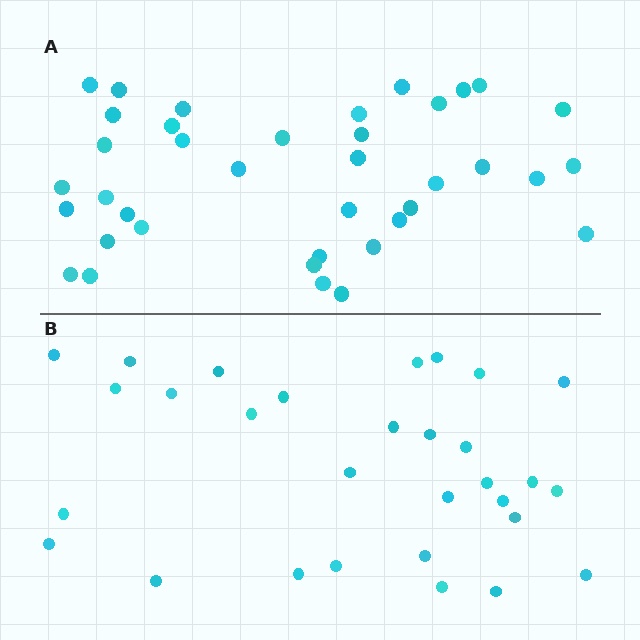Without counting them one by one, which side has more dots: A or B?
Region A (the top region) has more dots.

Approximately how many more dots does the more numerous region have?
Region A has roughly 8 or so more dots than region B.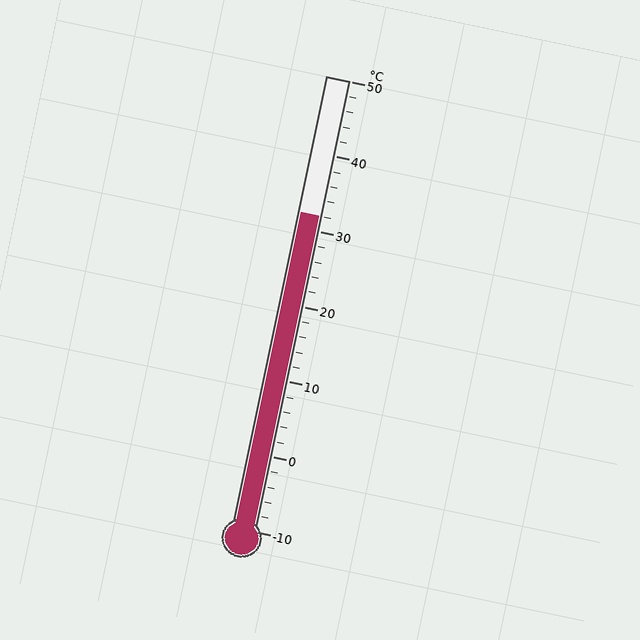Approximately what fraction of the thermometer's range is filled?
The thermometer is filled to approximately 70% of its range.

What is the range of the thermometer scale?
The thermometer scale ranges from -10°C to 50°C.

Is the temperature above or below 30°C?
The temperature is above 30°C.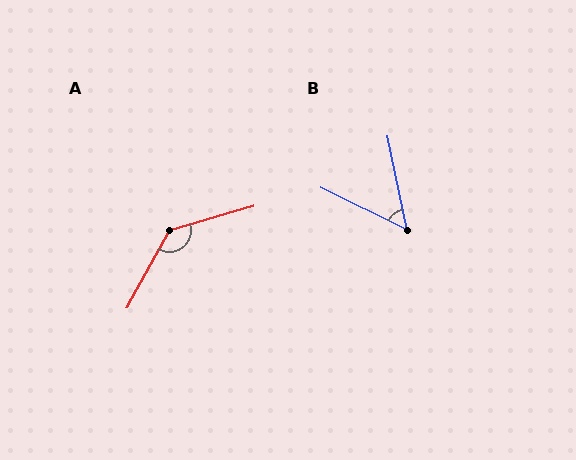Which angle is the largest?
A, at approximately 135 degrees.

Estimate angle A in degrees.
Approximately 135 degrees.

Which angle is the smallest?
B, at approximately 52 degrees.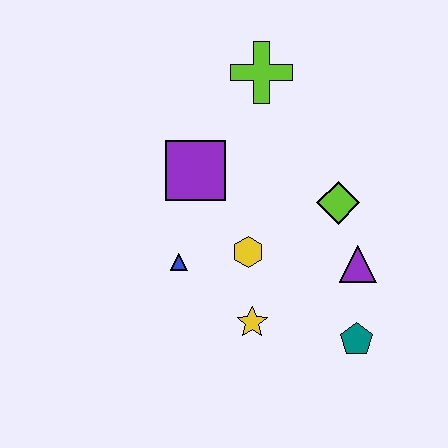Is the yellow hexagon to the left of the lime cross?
Yes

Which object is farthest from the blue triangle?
The lime cross is farthest from the blue triangle.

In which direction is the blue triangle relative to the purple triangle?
The blue triangle is to the left of the purple triangle.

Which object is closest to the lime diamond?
The purple triangle is closest to the lime diamond.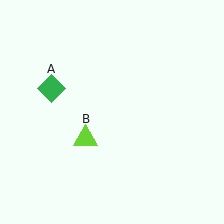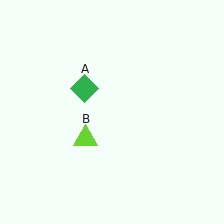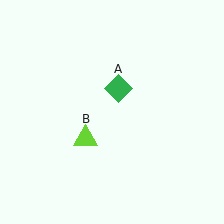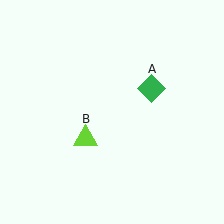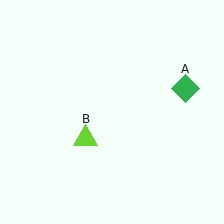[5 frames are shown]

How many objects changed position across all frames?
1 object changed position: green diamond (object A).